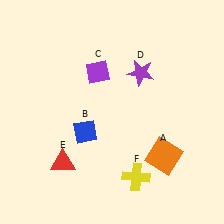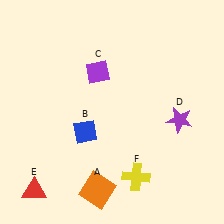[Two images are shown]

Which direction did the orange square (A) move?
The orange square (A) moved left.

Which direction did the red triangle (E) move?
The red triangle (E) moved left.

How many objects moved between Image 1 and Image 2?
3 objects moved between the two images.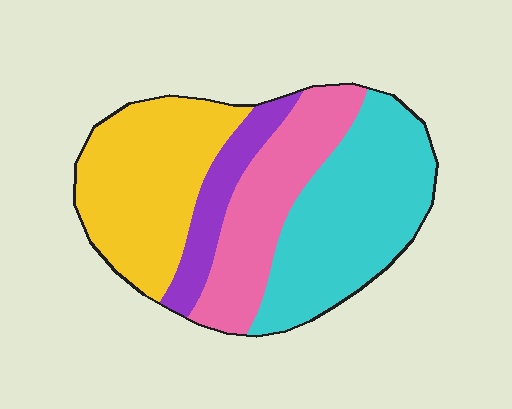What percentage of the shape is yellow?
Yellow takes up about one third (1/3) of the shape.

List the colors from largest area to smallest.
From largest to smallest: cyan, yellow, pink, purple.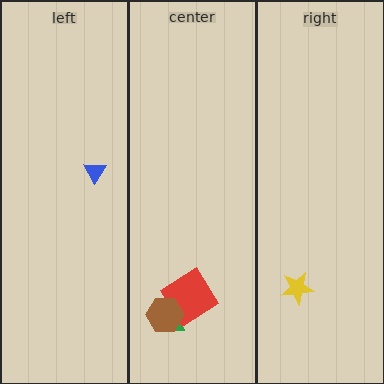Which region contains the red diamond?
The center region.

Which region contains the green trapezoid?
The center region.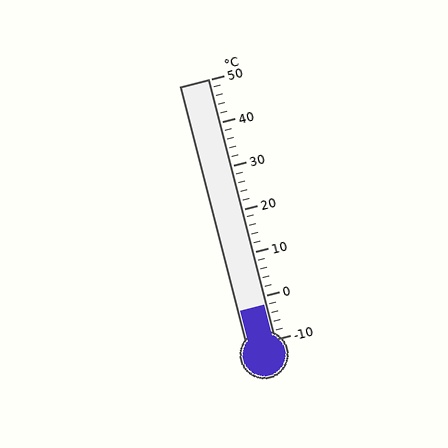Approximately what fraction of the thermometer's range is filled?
The thermometer is filled to approximately 15% of its range.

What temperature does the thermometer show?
The thermometer shows approximately -2°C.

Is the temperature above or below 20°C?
The temperature is below 20°C.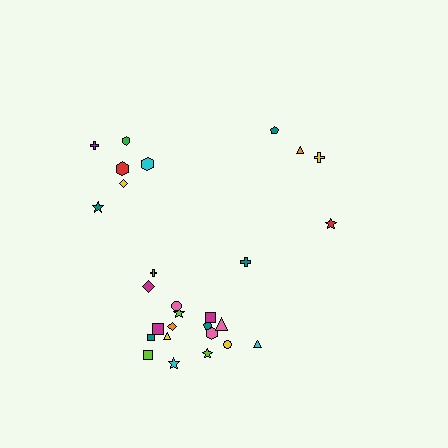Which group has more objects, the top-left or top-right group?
The top-left group.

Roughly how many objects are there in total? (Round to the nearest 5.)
Roughly 30 objects in total.